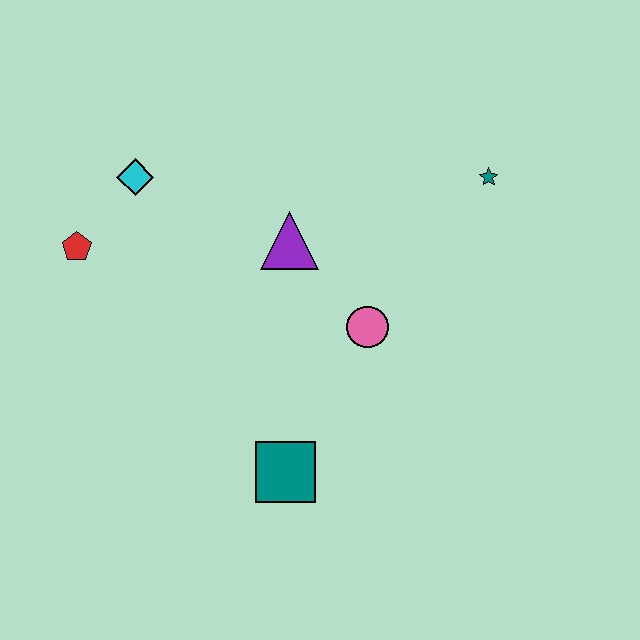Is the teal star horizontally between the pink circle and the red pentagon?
No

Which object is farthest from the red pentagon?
The teal star is farthest from the red pentagon.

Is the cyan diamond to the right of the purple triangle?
No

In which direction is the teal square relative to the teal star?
The teal square is below the teal star.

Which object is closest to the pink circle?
The purple triangle is closest to the pink circle.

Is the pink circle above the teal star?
No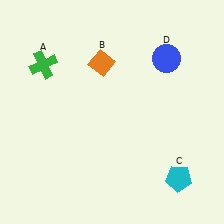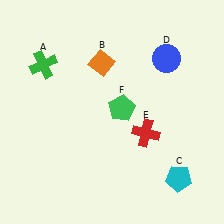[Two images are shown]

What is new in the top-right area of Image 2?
A green pentagon (F) was added in the top-right area of Image 2.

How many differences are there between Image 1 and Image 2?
There are 2 differences between the two images.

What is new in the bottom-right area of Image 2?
A red cross (E) was added in the bottom-right area of Image 2.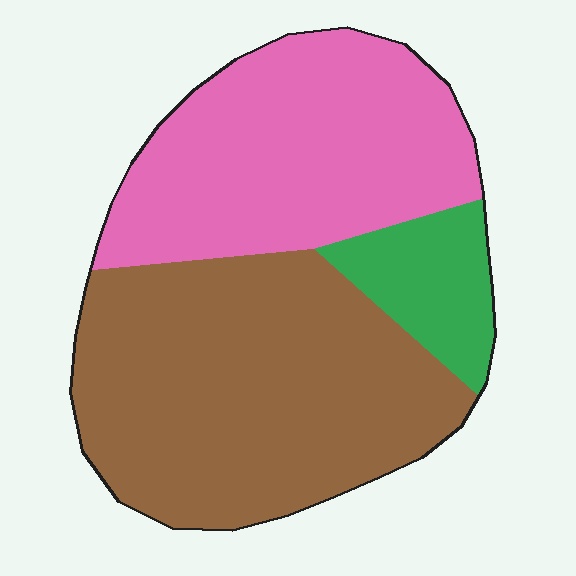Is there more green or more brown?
Brown.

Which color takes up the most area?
Brown, at roughly 50%.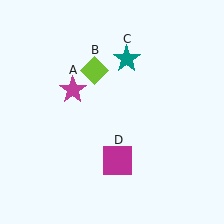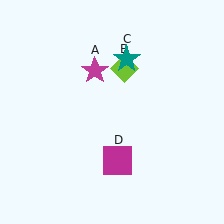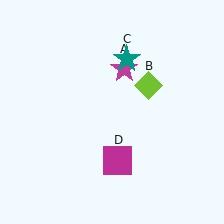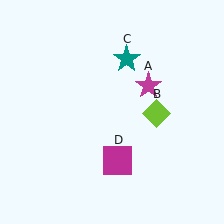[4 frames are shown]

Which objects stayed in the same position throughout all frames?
Teal star (object C) and magenta square (object D) remained stationary.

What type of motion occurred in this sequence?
The magenta star (object A), lime diamond (object B) rotated clockwise around the center of the scene.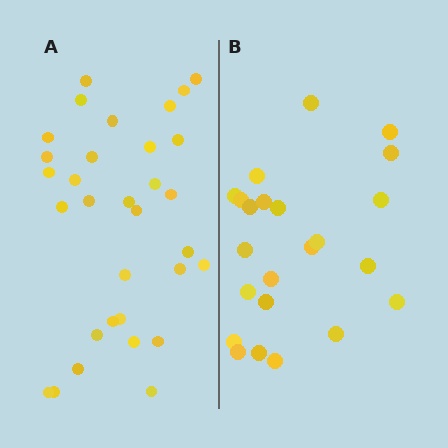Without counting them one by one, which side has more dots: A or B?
Region A (the left region) has more dots.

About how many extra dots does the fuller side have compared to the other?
Region A has roughly 8 or so more dots than region B.